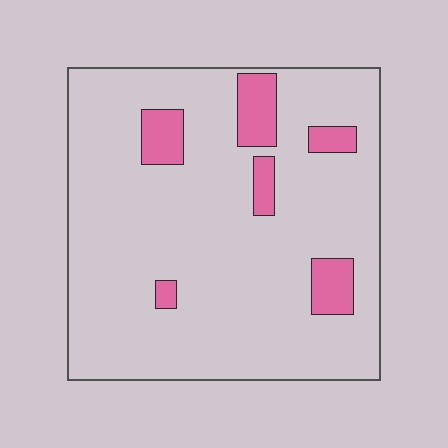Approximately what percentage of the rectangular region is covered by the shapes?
Approximately 10%.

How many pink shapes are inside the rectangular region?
6.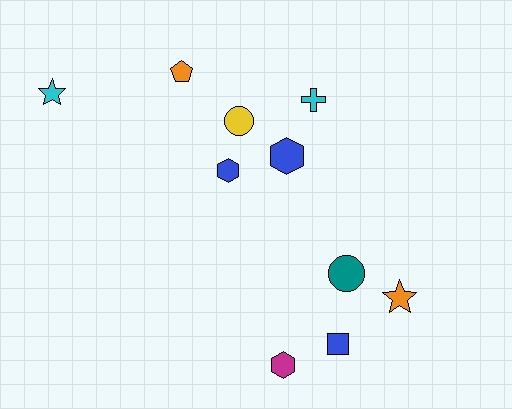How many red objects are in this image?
There are no red objects.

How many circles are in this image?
There are 2 circles.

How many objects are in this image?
There are 10 objects.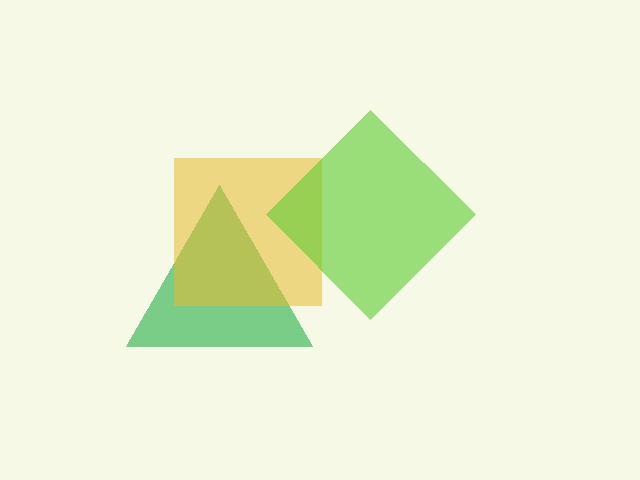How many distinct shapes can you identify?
There are 3 distinct shapes: a green triangle, a yellow square, a lime diamond.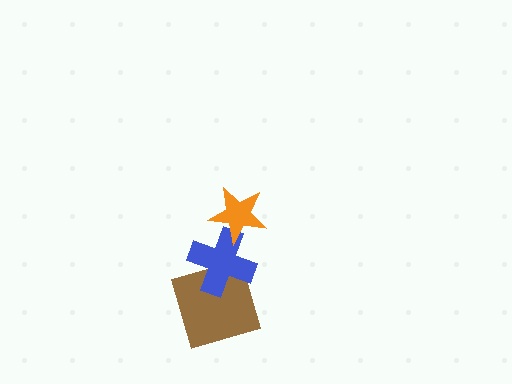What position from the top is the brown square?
The brown square is 3rd from the top.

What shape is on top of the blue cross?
The orange star is on top of the blue cross.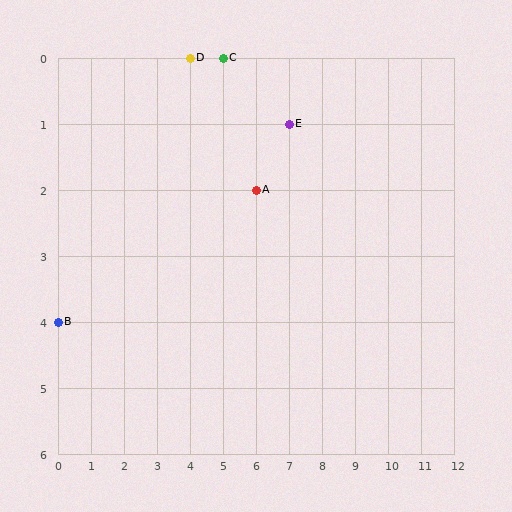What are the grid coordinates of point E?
Point E is at grid coordinates (7, 1).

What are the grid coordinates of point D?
Point D is at grid coordinates (4, 0).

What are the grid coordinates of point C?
Point C is at grid coordinates (5, 0).